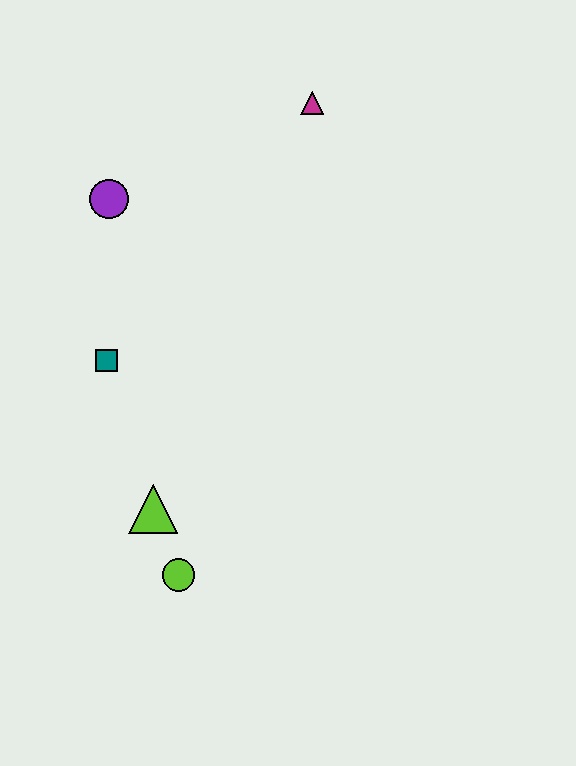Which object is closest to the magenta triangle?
The purple circle is closest to the magenta triangle.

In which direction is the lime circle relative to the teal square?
The lime circle is below the teal square.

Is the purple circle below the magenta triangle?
Yes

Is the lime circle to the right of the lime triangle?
Yes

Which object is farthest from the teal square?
The magenta triangle is farthest from the teal square.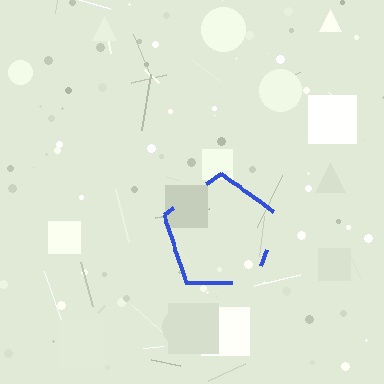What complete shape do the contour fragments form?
The contour fragments form a pentagon.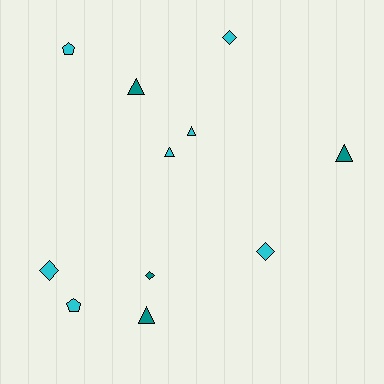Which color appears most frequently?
Cyan, with 7 objects.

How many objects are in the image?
There are 11 objects.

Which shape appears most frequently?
Triangle, with 5 objects.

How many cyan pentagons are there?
There are 2 cyan pentagons.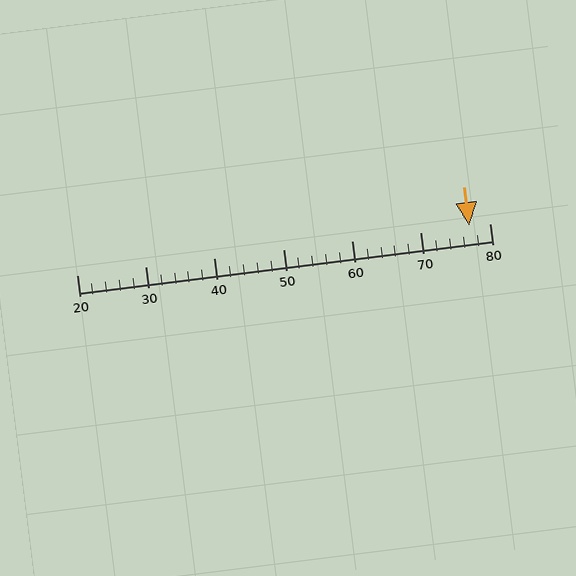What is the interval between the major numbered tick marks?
The major tick marks are spaced 10 units apart.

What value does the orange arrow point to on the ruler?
The orange arrow points to approximately 77.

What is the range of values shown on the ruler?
The ruler shows values from 20 to 80.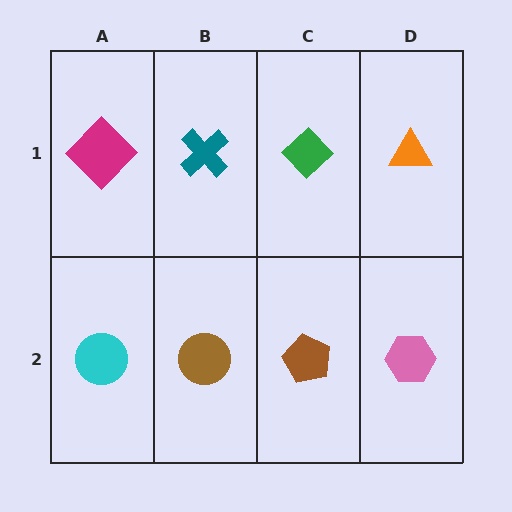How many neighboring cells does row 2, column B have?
3.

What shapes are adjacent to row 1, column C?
A brown pentagon (row 2, column C), a teal cross (row 1, column B), an orange triangle (row 1, column D).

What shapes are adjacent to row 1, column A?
A cyan circle (row 2, column A), a teal cross (row 1, column B).